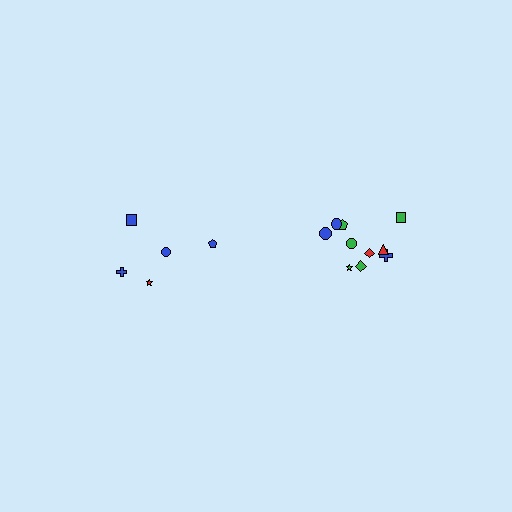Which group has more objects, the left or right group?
The right group.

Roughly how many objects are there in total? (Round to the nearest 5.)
Roughly 15 objects in total.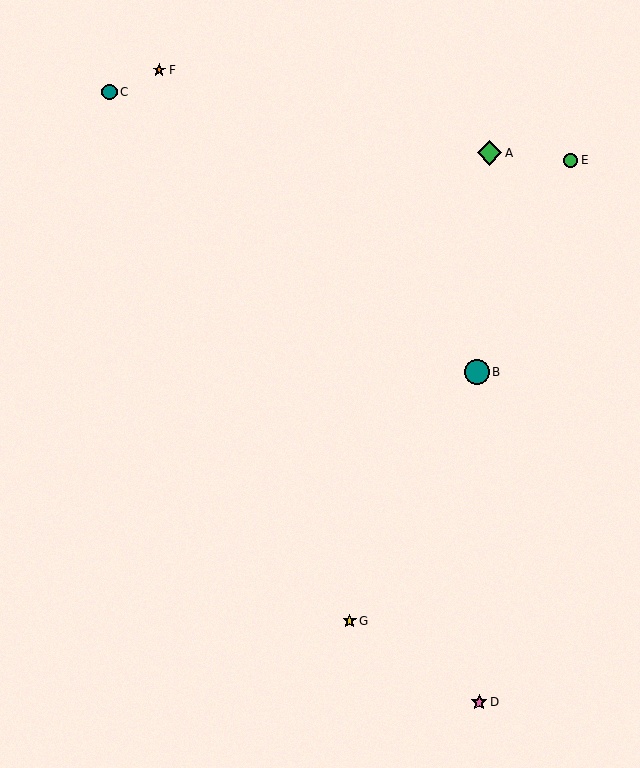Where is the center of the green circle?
The center of the green circle is at (571, 161).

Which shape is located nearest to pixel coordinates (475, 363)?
The teal circle (labeled B) at (477, 372) is nearest to that location.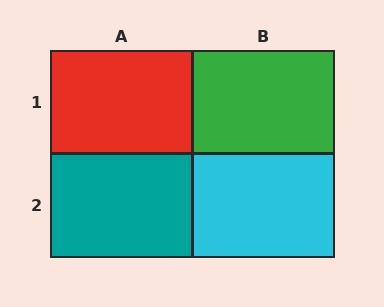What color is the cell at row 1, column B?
Green.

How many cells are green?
1 cell is green.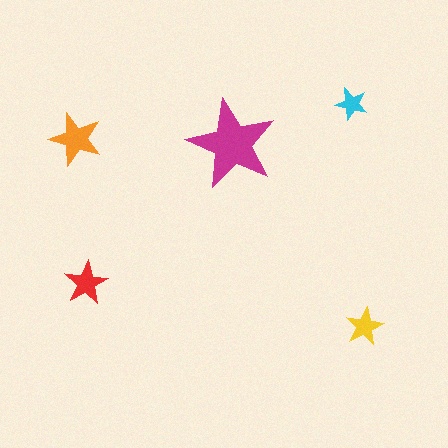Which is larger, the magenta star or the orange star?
The magenta one.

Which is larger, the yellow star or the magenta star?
The magenta one.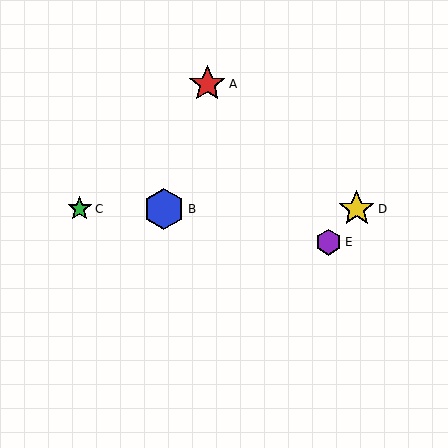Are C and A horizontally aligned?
No, C is at y≈209 and A is at y≈84.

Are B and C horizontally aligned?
Yes, both are at y≈209.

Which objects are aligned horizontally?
Objects B, C, D are aligned horizontally.